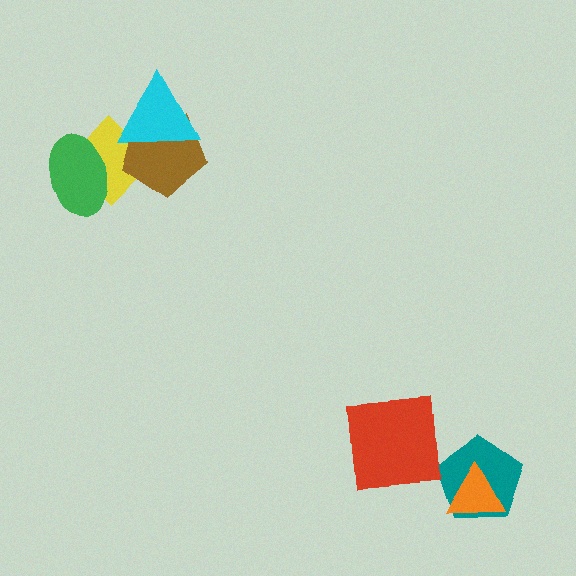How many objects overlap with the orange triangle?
1 object overlaps with the orange triangle.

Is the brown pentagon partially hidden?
Yes, it is partially covered by another shape.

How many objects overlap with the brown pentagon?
2 objects overlap with the brown pentagon.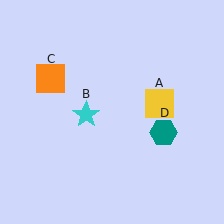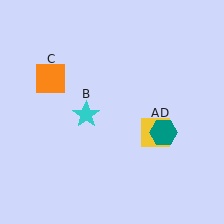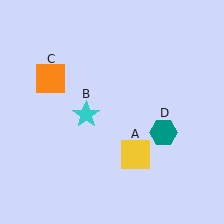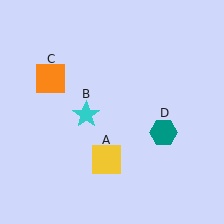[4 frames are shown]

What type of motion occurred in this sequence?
The yellow square (object A) rotated clockwise around the center of the scene.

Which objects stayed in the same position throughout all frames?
Cyan star (object B) and orange square (object C) and teal hexagon (object D) remained stationary.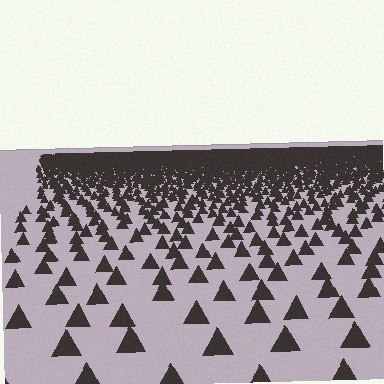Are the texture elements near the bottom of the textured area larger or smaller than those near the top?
Larger. Near the bottom, elements are closer to the viewer and appear at a bigger on-screen size.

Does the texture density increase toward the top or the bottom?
Density increases toward the top.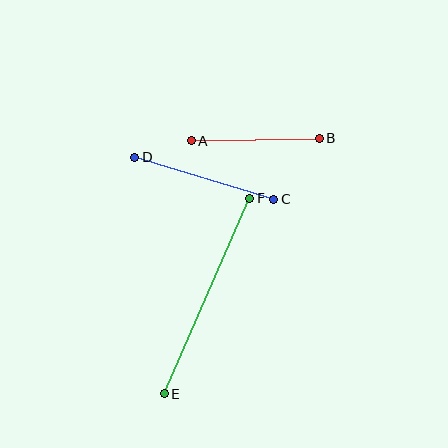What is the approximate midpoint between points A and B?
The midpoint is at approximately (255, 140) pixels.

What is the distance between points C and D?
The distance is approximately 145 pixels.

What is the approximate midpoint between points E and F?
The midpoint is at approximately (207, 296) pixels.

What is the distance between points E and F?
The distance is approximately 213 pixels.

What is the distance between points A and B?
The distance is approximately 128 pixels.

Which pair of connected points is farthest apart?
Points E and F are farthest apart.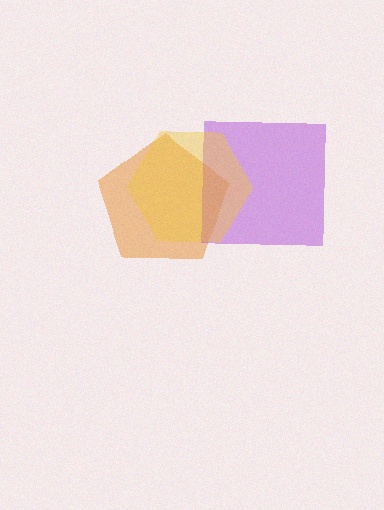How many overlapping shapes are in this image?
There are 3 overlapping shapes in the image.